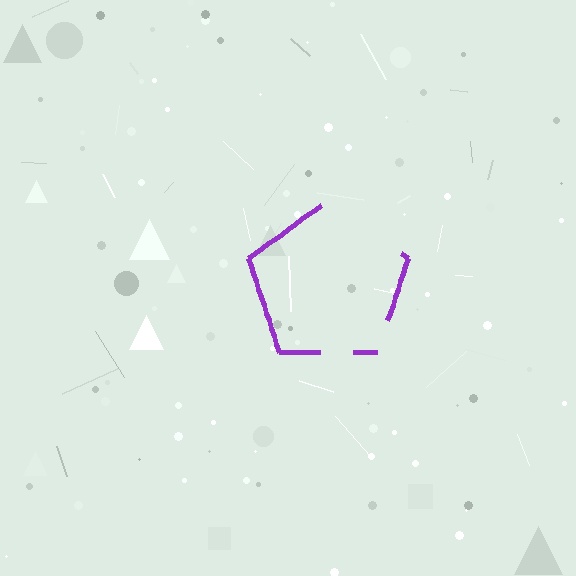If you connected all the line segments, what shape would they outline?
They would outline a pentagon.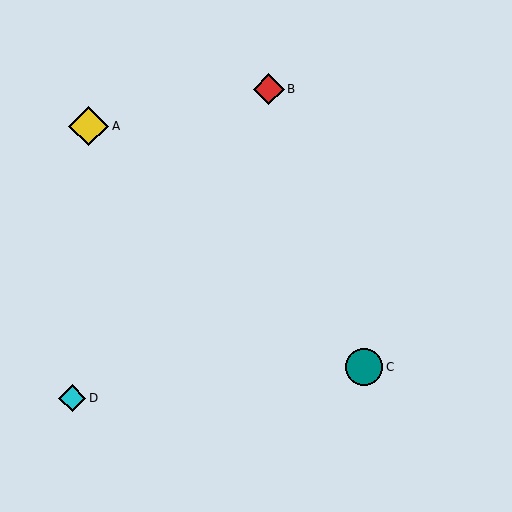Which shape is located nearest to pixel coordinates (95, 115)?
The yellow diamond (labeled A) at (89, 126) is nearest to that location.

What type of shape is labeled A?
Shape A is a yellow diamond.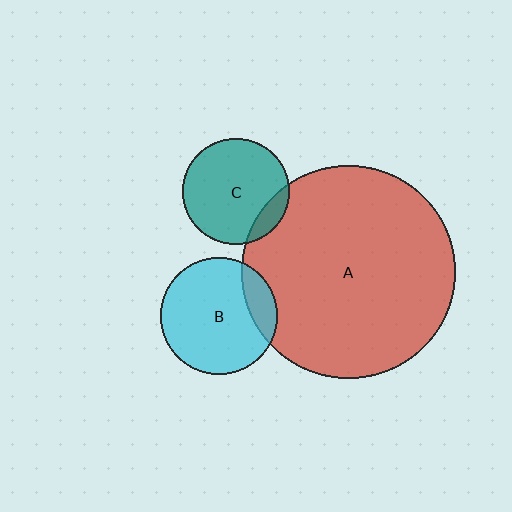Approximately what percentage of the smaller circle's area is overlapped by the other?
Approximately 15%.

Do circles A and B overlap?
Yes.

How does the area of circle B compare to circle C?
Approximately 1.2 times.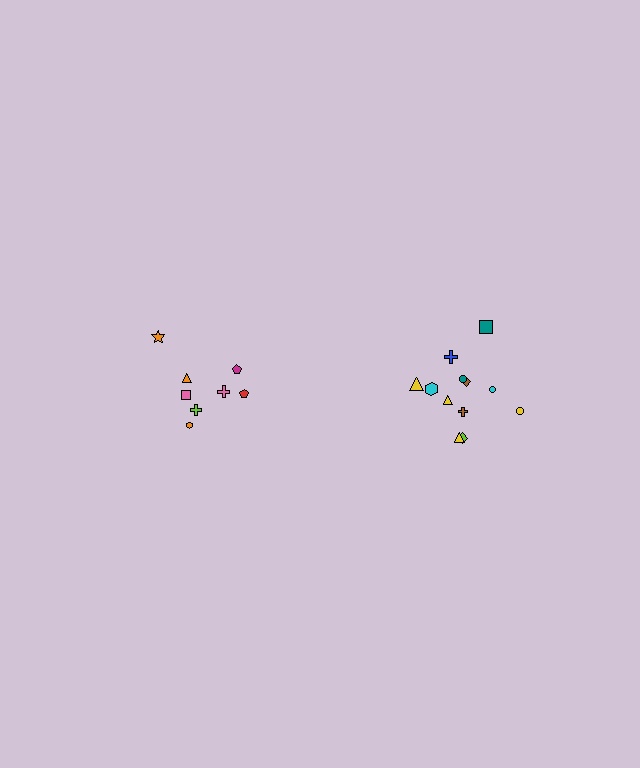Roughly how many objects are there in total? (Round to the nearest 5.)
Roughly 20 objects in total.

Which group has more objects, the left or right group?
The right group.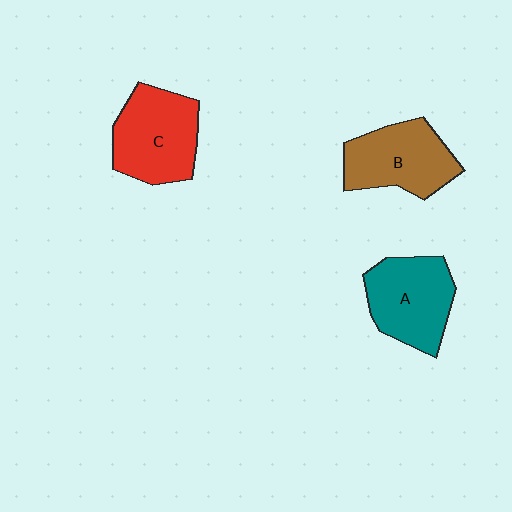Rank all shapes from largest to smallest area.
From largest to smallest: C (red), A (teal), B (brown).